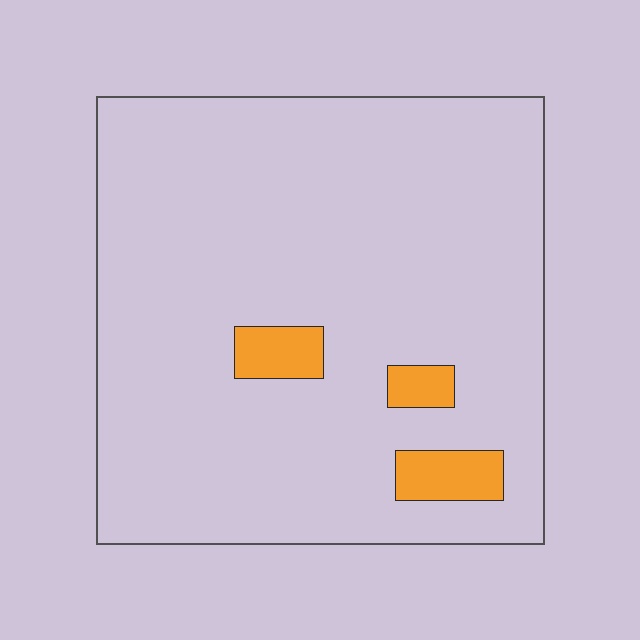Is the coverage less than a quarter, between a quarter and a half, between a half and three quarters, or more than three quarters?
Less than a quarter.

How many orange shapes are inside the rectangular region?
3.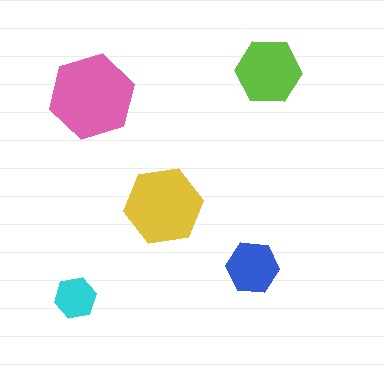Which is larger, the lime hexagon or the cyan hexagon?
The lime one.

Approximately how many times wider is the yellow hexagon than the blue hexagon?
About 1.5 times wider.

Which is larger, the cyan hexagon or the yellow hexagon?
The yellow one.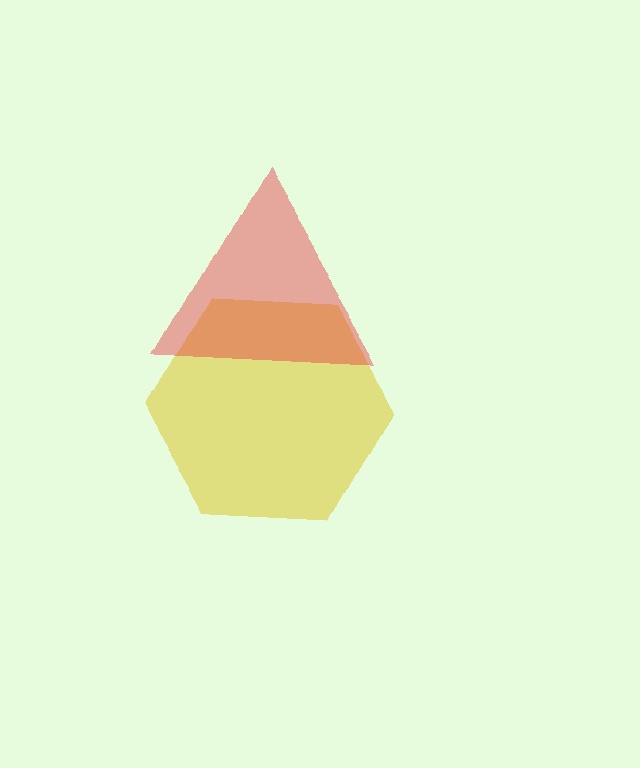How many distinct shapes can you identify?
There are 2 distinct shapes: a yellow hexagon, a red triangle.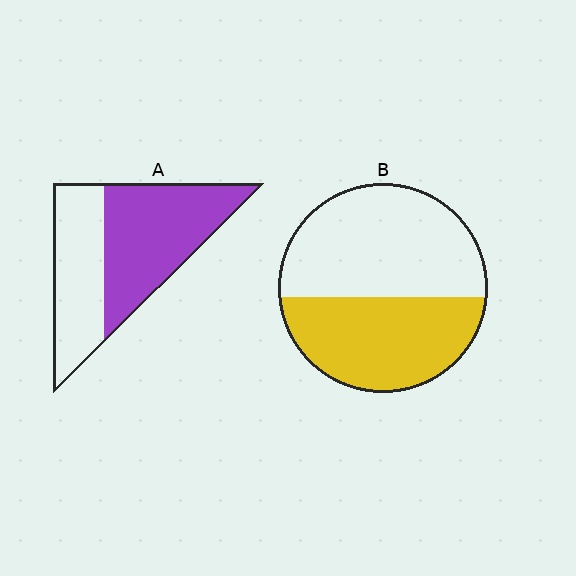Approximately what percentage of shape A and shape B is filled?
A is approximately 60% and B is approximately 45%.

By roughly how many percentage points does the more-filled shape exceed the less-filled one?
By roughly 15 percentage points (A over B).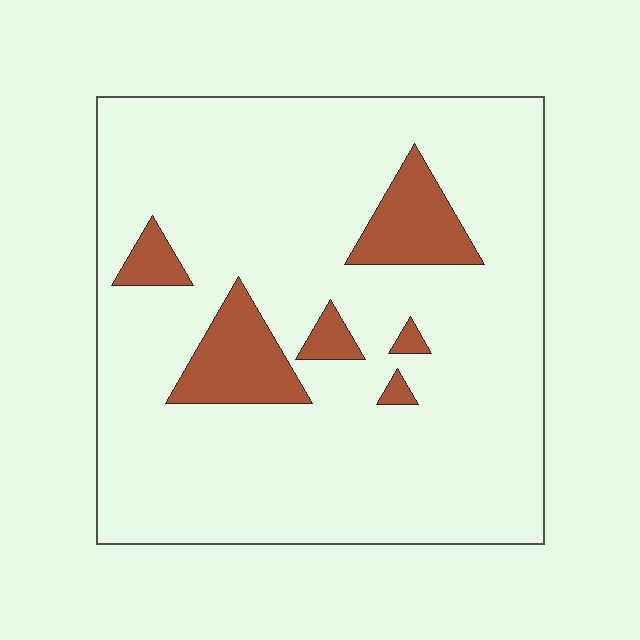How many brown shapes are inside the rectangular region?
6.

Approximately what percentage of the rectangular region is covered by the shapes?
Approximately 10%.